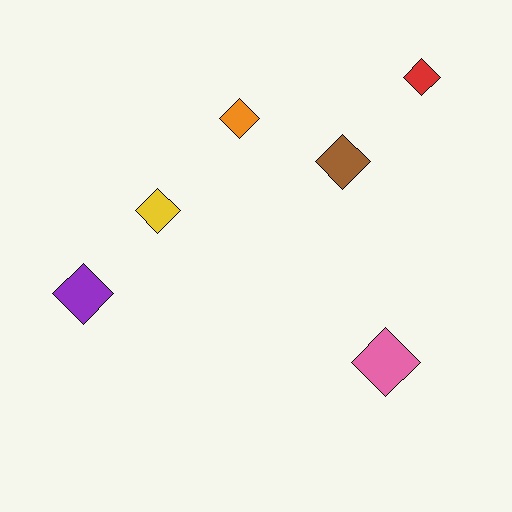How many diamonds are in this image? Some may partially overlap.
There are 6 diamonds.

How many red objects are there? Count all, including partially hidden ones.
There is 1 red object.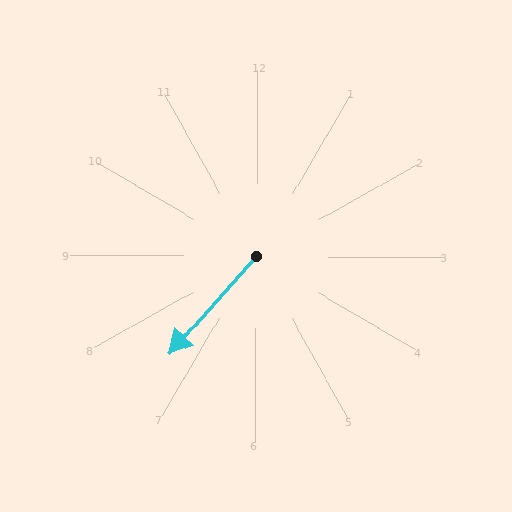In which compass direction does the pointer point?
Southwest.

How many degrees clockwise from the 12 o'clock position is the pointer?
Approximately 221 degrees.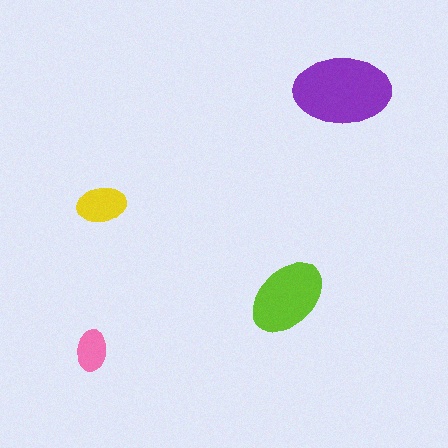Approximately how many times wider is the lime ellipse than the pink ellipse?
About 2 times wider.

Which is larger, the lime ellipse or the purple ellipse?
The purple one.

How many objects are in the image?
There are 4 objects in the image.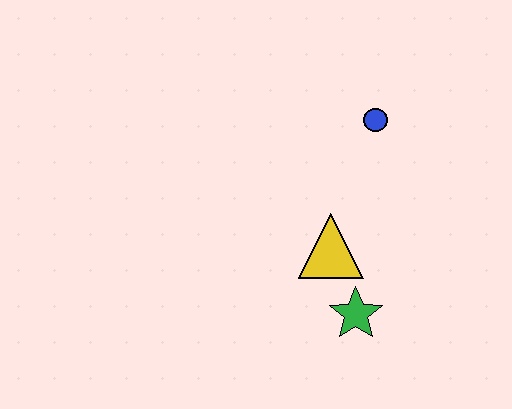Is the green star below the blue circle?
Yes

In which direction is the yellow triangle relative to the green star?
The yellow triangle is above the green star.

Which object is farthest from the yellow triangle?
The blue circle is farthest from the yellow triangle.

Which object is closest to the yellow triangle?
The green star is closest to the yellow triangle.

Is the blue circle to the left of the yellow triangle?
No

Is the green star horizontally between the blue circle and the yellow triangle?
Yes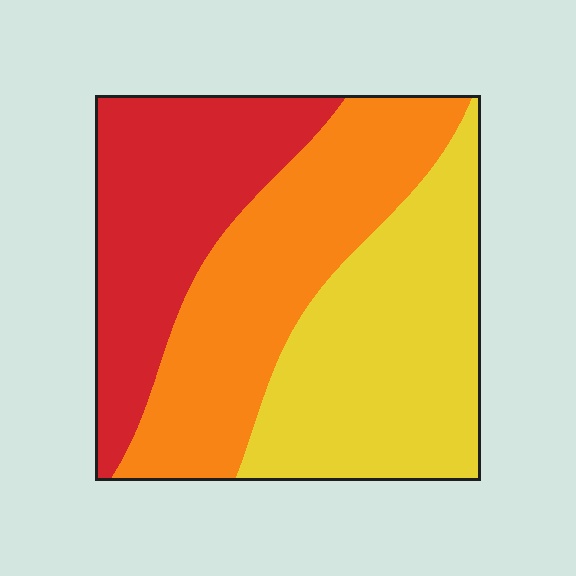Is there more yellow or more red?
Yellow.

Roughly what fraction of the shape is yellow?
Yellow takes up about three eighths (3/8) of the shape.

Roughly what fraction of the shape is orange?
Orange covers 34% of the shape.